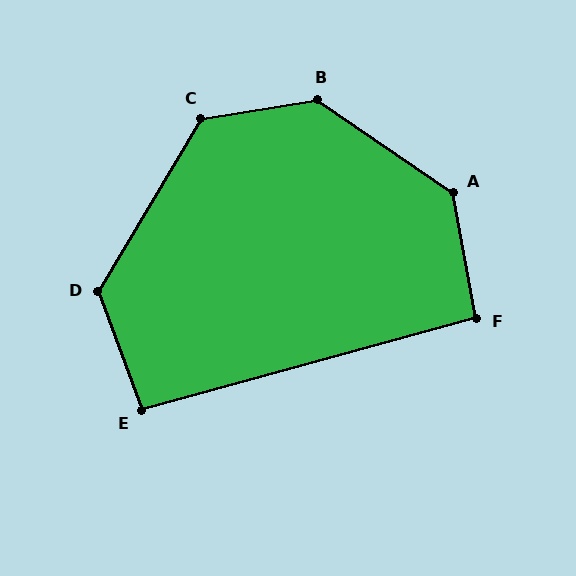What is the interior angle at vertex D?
Approximately 129 degrees (obtuse).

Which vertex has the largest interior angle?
B, at approximately 136 degrees.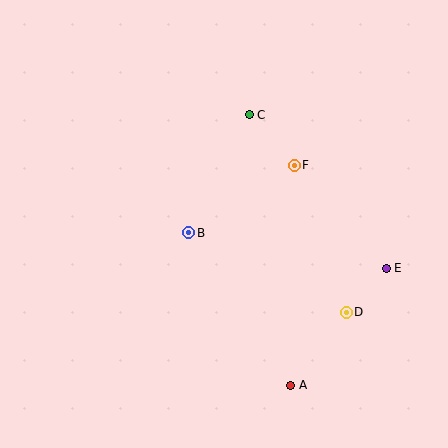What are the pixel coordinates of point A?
Point A is at (291, 385).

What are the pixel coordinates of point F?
Point F is at (294, 165).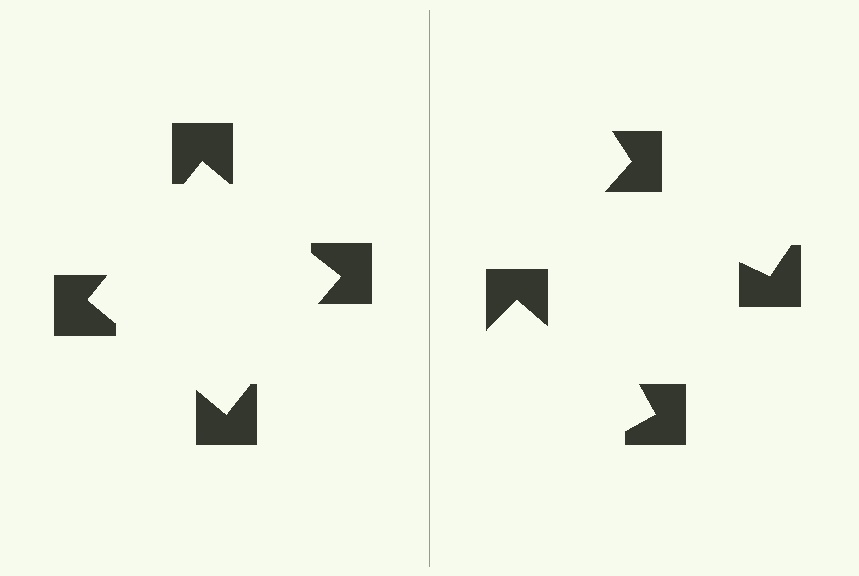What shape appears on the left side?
An illusory square.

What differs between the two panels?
The notched squares are positioned identically on both sides; only the wedge orientations differ. On the left they align to a square; on the right they are misaligned.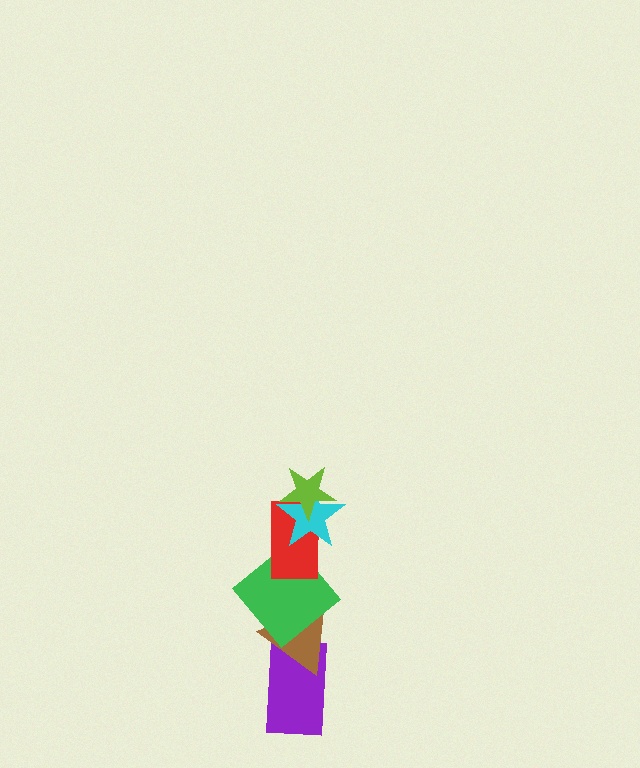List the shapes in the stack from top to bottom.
From top to bottom: the lime star, the cyan star, the red rectangle, the green diamond, the brown triangle, the purple rectangle.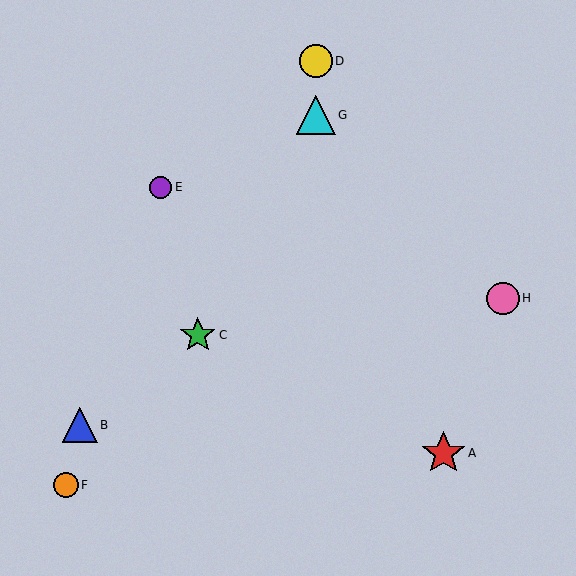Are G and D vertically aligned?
Yes, both are at x≈316.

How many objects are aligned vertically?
2 objects (D, G) are aligned vertically.